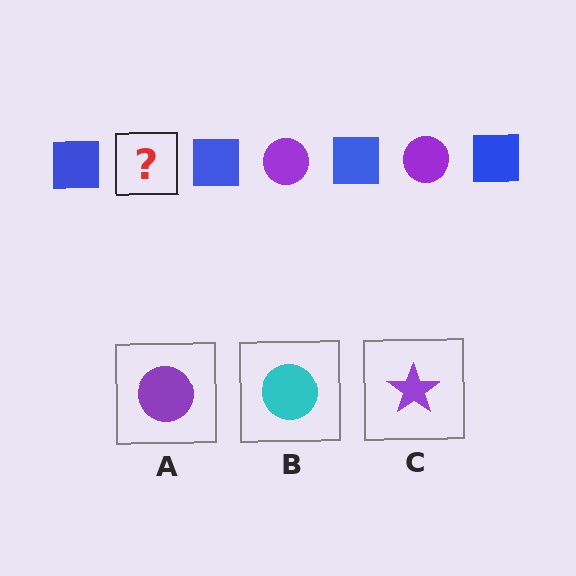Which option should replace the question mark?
Option A.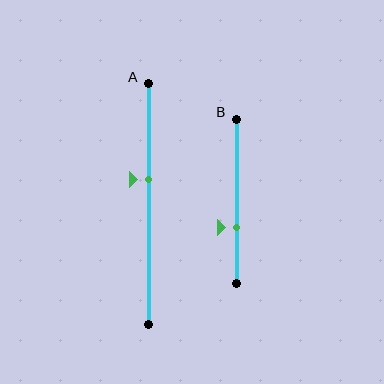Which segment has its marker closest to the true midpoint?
Segment A has its marker closest to the true midpoint.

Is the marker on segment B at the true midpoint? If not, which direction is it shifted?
No, the marker on segment B is shifted downward by about 16% of the segment length.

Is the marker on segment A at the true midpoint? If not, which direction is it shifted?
No, the marker on segment A is shifted upward by about 10% of the segment length.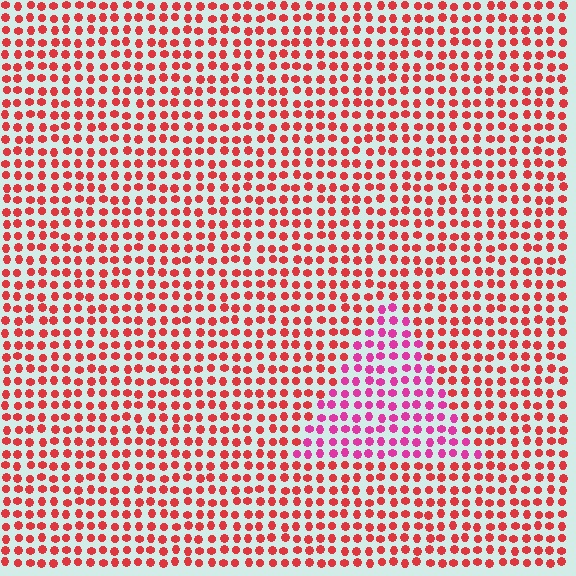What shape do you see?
I see a triangle.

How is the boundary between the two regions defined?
The boundary is defined purely by a slight shift in hue (about 36 degrees). Spacing, size, and orientation are identical on both sides.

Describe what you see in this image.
The image is filled with small red elements in a uniform arrangement. A triangle-shaped region is visible where the elements are tinted to a slightly different hue, forming a subtle color boundary.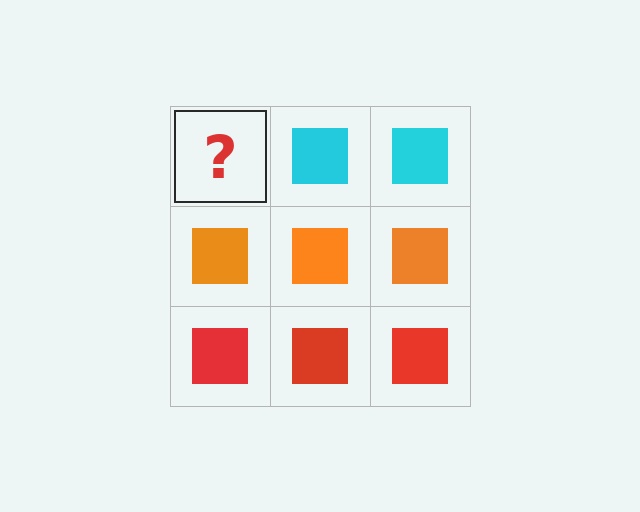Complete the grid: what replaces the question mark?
The question mark should be replaced with a cyan square.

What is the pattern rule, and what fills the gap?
The rule is that each row has a consistent color. The gap should be filled with a cyan square.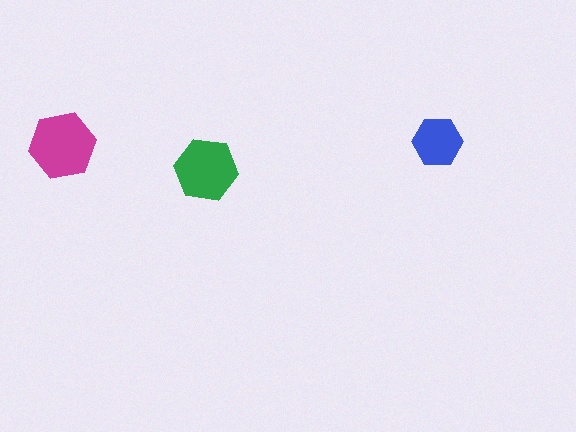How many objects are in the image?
There are 3 objects in the image.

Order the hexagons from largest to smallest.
the magenta one, the green one, the blue one.